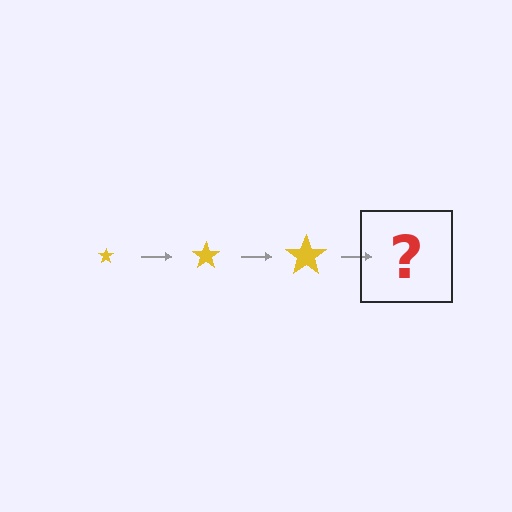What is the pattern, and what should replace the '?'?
The pattern is that the star gets progressively larger each step. The '?' should be a yellow star, larger than the previous one.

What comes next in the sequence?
The next element should be a yellow star, larger than the previous one.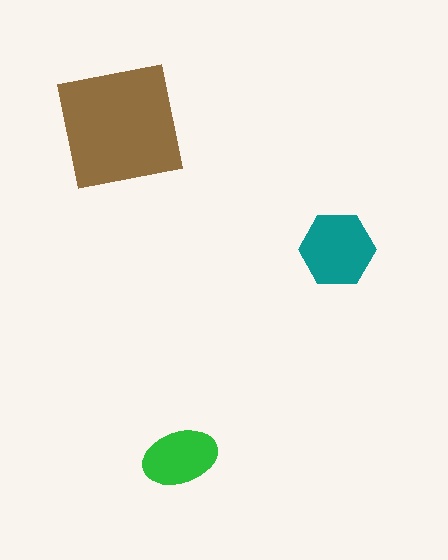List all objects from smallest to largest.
The green ellipse, the teal hexagon, the brown square.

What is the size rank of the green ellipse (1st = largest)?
3rd.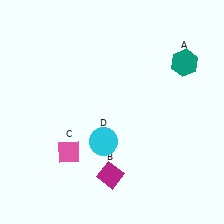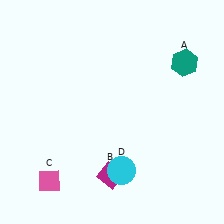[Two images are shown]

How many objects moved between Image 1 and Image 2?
2 objects moved between the two images.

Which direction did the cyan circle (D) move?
The cyan circle (D) moved down.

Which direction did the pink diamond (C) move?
The pink diamond (C) moved down.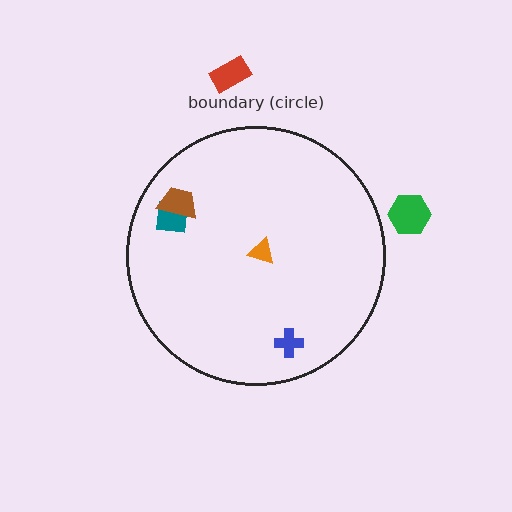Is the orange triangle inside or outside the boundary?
Inside.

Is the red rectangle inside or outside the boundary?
Outside.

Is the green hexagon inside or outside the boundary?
Outside.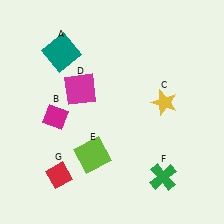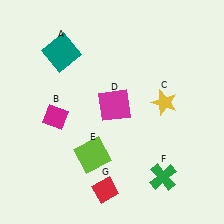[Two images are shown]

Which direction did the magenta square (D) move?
The magenta square (D) moved right.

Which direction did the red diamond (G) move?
The red diamond (G) moved right.